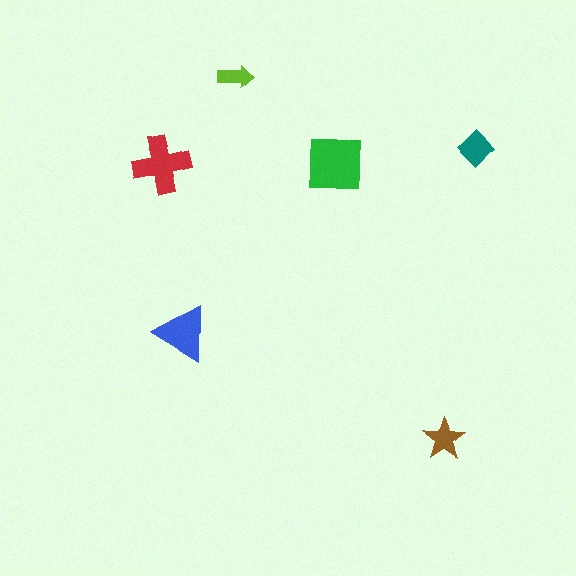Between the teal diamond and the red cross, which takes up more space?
The red cross.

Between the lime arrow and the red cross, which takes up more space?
The red cross.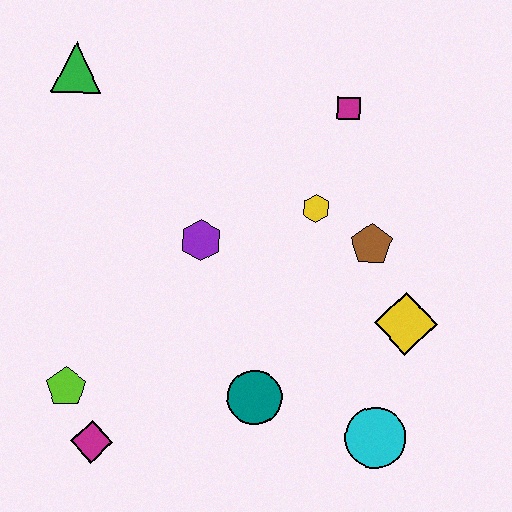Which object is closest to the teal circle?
The cyan circle is closest to the teal circle.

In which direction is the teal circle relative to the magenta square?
The teal circle is below the magenta square.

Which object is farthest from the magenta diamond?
The magenta square is farthest from the magenta diamond.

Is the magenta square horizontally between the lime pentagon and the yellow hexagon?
No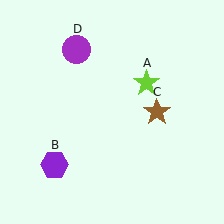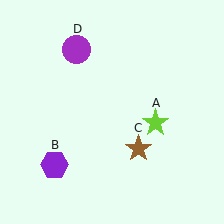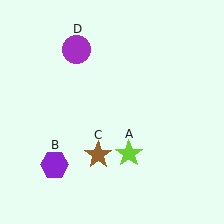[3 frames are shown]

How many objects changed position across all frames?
2 objects changed position: lime star (object A), brown star (object C).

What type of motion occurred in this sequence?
The lime star (object A), brown star (object C) rotated clockwise around the center of the scene.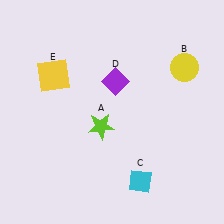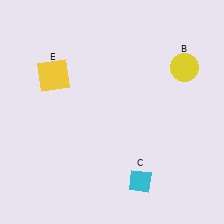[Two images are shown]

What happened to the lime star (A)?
The lime star (A) was removed in Image 2. It was in the bottom-left area of Image 1.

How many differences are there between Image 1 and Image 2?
There are 2 differences between the two images.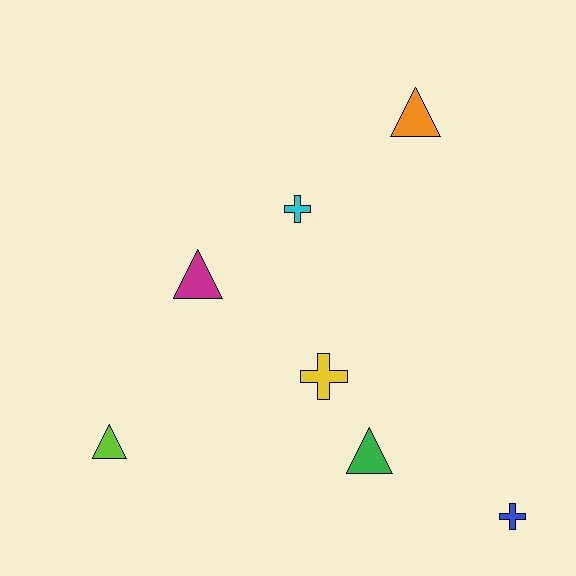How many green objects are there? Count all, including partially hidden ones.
There is 1 green object.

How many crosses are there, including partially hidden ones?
There are 3 crosses.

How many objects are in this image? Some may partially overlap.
There are 7 objects.